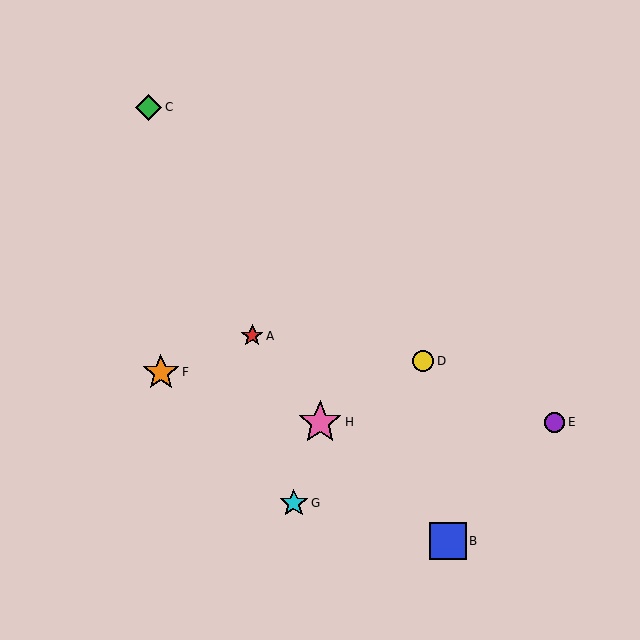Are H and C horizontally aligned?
No, H is at y≈422 and C is at y≈107.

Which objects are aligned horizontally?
Objects E, H are aligned horizontally.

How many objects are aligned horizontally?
2 objects (E, H) are aligned horizontally.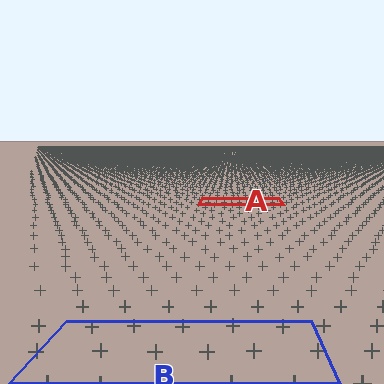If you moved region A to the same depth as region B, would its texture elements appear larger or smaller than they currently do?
They would appear larger. At a closer depth, the same texture elements are projected at a bigger on-screen size.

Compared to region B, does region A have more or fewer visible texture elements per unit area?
Region A has more texture elements per unit area — they are packed more densely because it is farther away.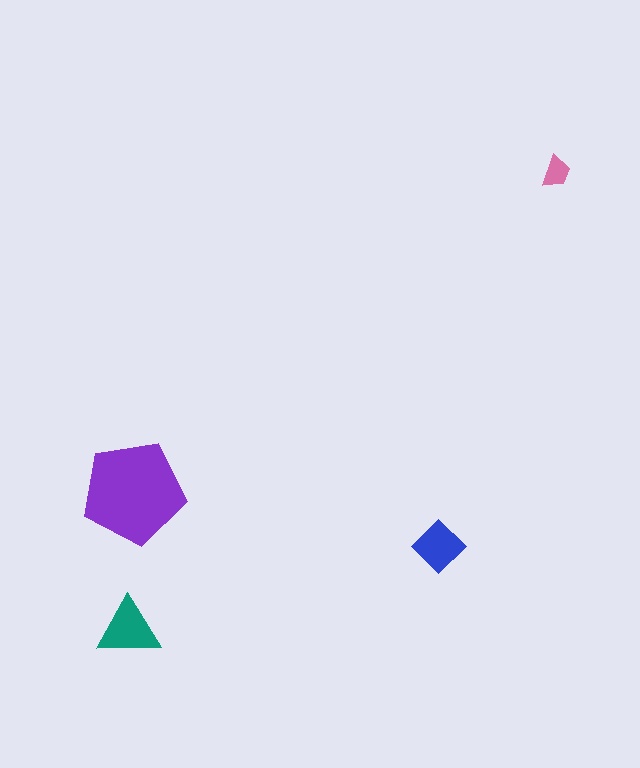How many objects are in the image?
There are 4 objects in the image.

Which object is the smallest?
The pink trapezoid.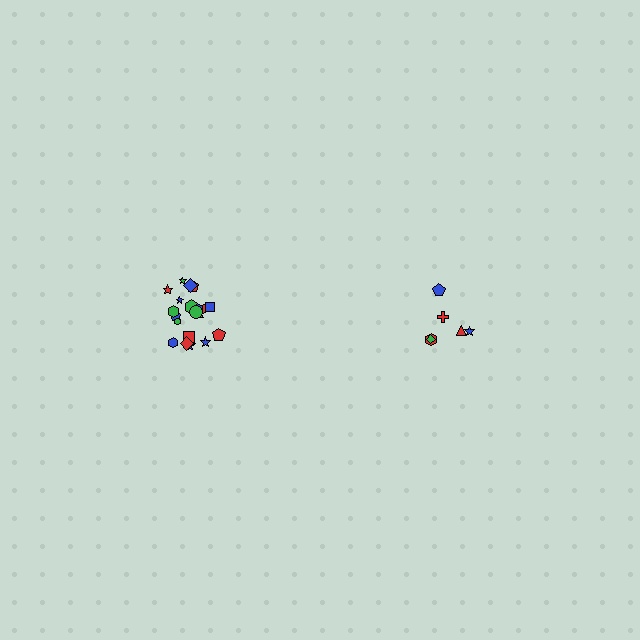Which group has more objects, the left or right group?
The left group.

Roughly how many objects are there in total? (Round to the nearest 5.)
Roughly 30 objects in total.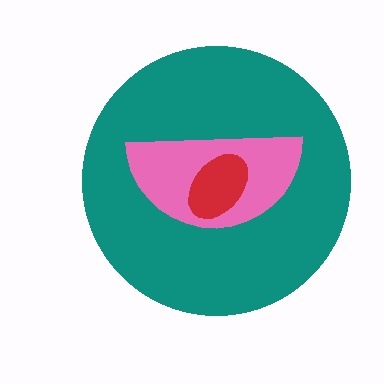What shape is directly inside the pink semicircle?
The red ellipse.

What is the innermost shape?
The red ellipse.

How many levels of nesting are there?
3.